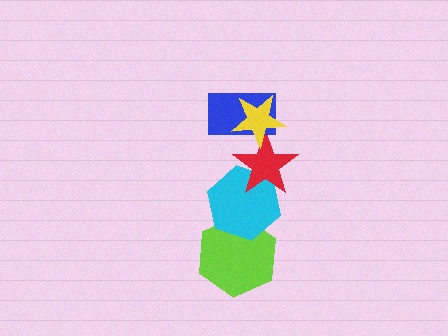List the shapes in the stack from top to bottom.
From top to bottom: the yellow star, the blue rectangle, the red star, the cyan hexagon, the lime hexagon.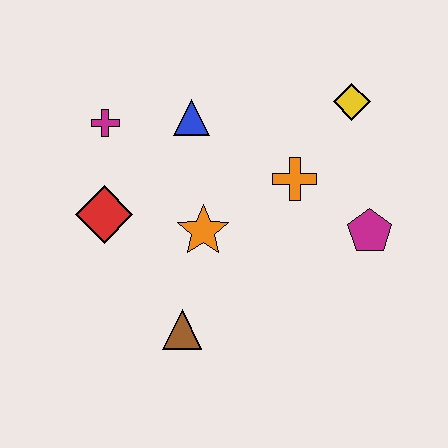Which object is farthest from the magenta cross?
The magenta pentagon is farthest from the magenta cross.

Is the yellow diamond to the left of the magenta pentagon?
Yes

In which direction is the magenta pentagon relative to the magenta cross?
The magenta pentagon is to the right of the magenta cross.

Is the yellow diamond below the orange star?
No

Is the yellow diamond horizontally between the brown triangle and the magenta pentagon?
Yes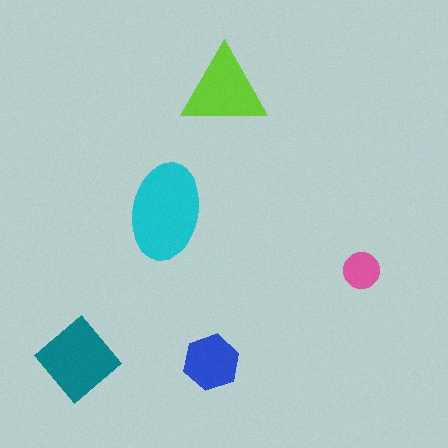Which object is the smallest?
The pink circle.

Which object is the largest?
The cyan ellipse.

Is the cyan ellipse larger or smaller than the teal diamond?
Larger.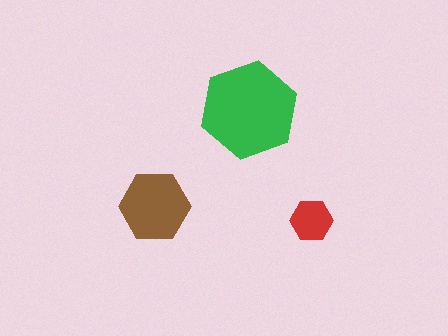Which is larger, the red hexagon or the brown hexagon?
The brown one.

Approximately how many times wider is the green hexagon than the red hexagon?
About 2.5 times wider.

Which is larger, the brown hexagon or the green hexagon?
The green one.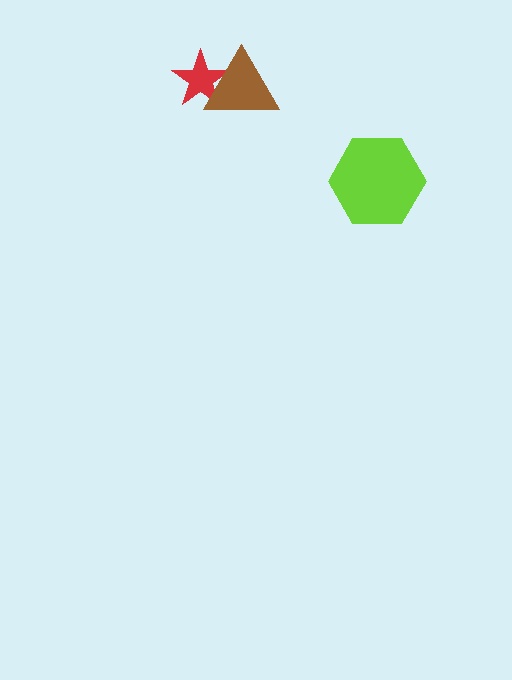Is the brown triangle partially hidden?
No, no other shape covers it.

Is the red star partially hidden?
Yes, it is partially covered by another shape.